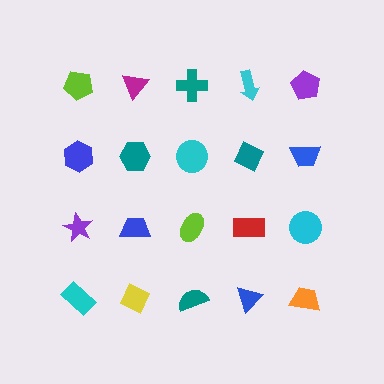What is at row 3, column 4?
A red rectangle.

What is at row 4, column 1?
A cyan rectangle.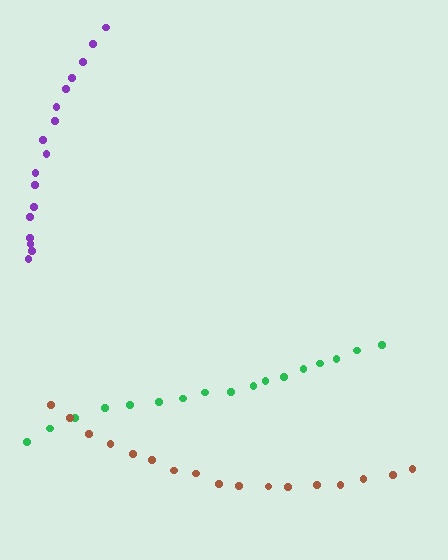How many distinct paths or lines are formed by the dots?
There are 3 distinct paths.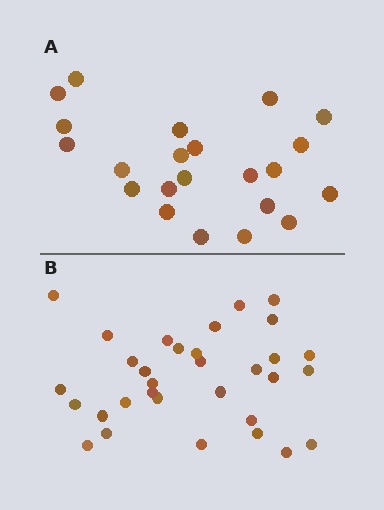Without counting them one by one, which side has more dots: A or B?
Region B (the bottom region) has more dots.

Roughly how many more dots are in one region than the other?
Region B has roughly 10 or so more dots than region A.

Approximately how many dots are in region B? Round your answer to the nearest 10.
About 30 dots. (The exact count is 32, which rounds to 30.)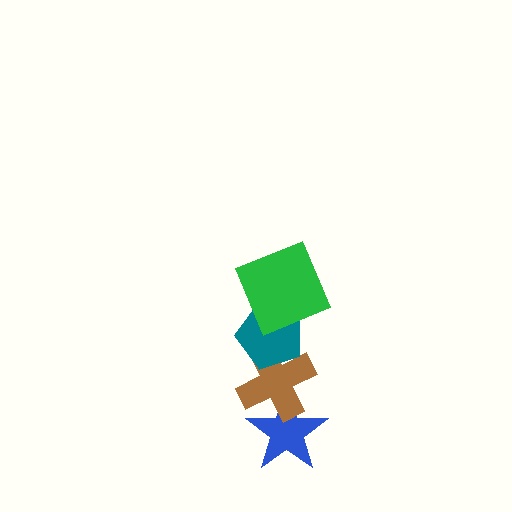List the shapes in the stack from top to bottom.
From top to bottom: the green square, the teal pentagon, the brown cross, the blue star.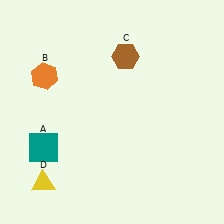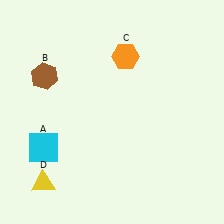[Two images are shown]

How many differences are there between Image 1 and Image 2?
There are 3 differences between the two images.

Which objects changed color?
A changed from teal to cyan. B changed from orange to brown. C changed from brown to orange.